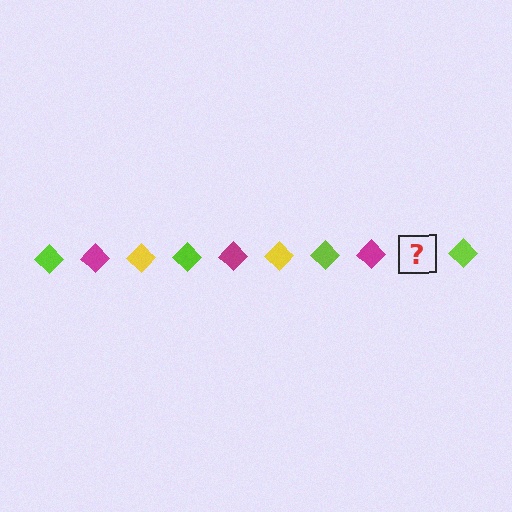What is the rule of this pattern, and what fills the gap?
The rule is that the pattern cycles through lime, magenta, yellow diamonds. The gap should be filled with a yellow diamond.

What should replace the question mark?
The question mark should be replaced with a yellow diamond.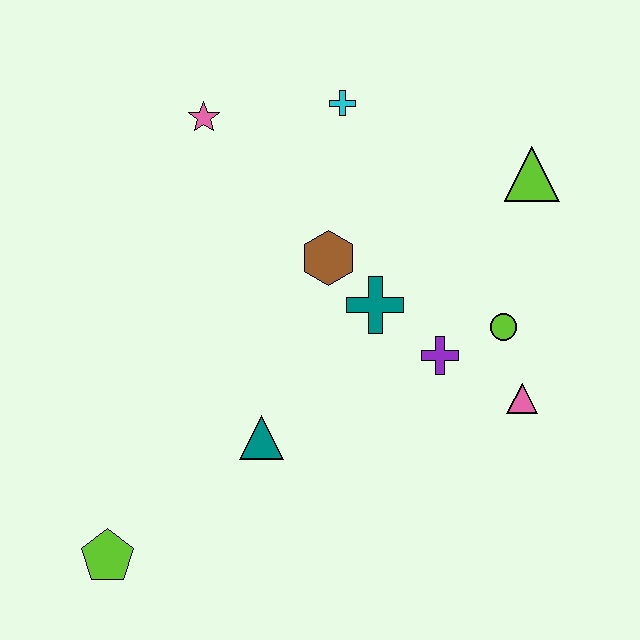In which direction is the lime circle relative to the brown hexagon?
The lime circle is to the right of the brown hexagon.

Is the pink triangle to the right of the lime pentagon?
Yes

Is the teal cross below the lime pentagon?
No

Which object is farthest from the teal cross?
The lime pentagon is farthest from the teal cross.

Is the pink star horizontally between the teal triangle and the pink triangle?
No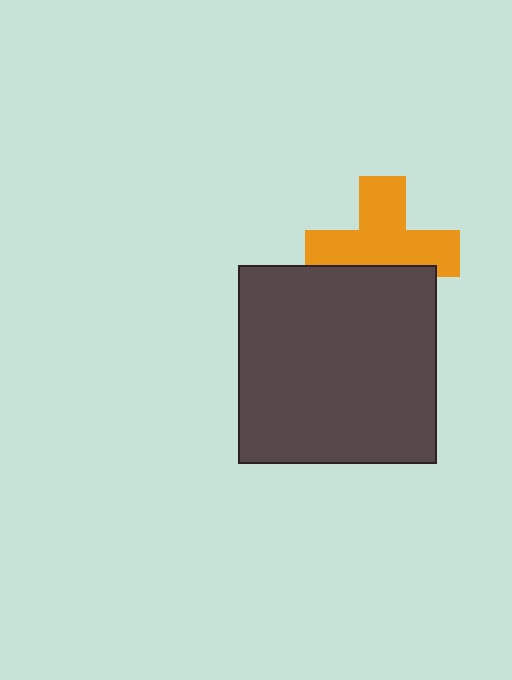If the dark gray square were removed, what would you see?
You would see the complete orange cross.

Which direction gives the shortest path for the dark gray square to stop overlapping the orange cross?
Moving down gives the shortest separation.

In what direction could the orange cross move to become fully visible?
The orange cross could move up. That would shift it out from behind the dark gray square entirely.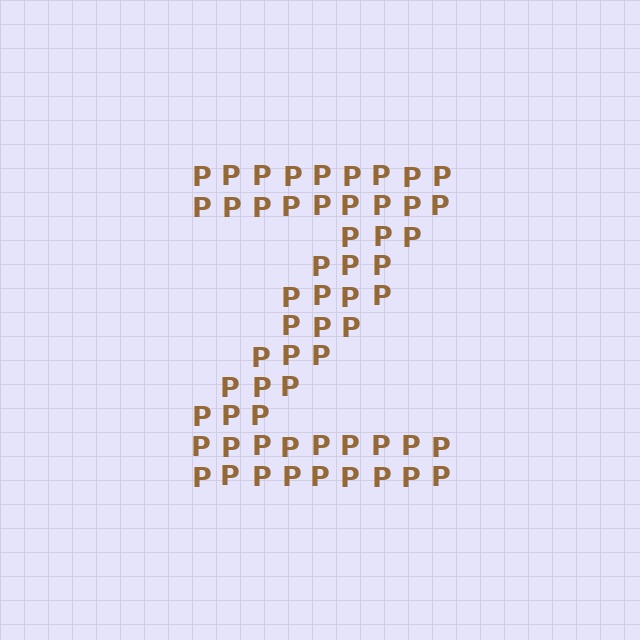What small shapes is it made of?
It is made of small letter P's.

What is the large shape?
The large shape is the letter Z.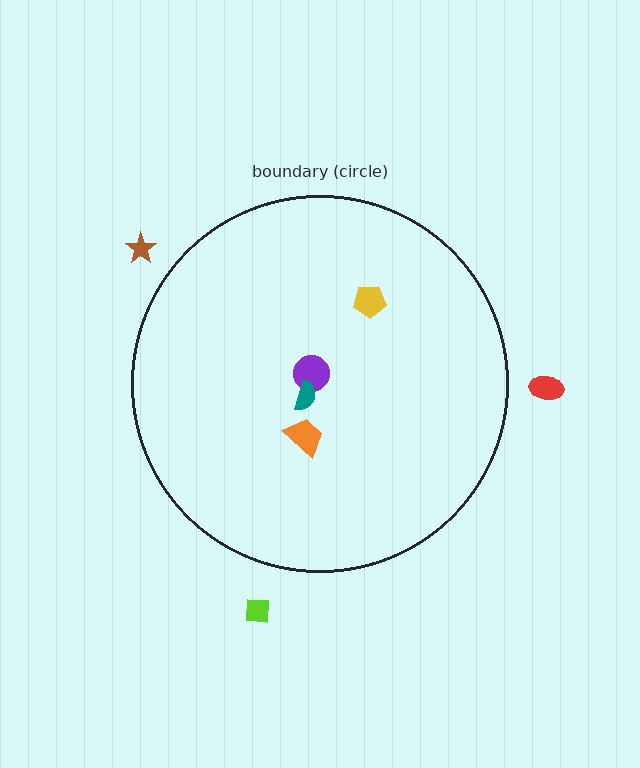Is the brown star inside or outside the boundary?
Outside.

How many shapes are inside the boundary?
4 inside, 3 outside.